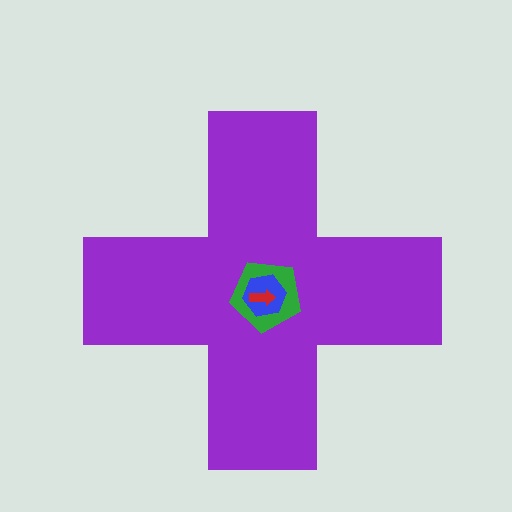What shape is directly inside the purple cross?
The green pentagon.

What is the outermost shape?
The purple cross.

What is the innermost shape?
The red arrow.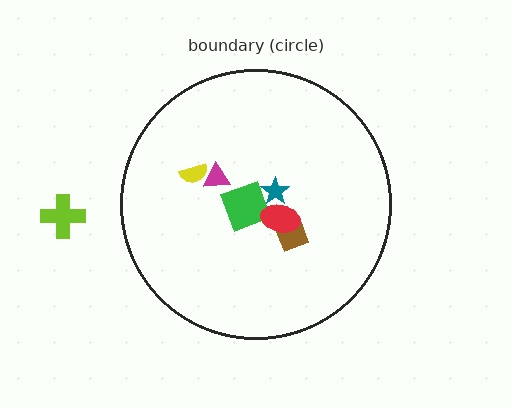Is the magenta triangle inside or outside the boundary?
Inside.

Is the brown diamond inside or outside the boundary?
Inside.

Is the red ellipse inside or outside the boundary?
Inside.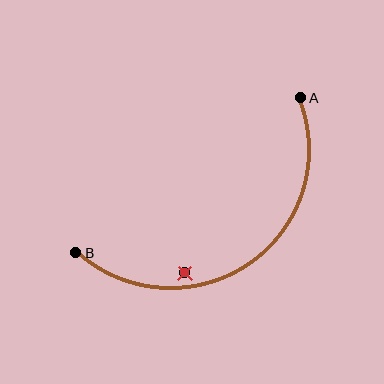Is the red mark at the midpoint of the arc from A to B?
No — the red mark does not lie on the arc at all. It sits slightly inside the curve.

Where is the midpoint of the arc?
The arc midpoint is the point on the curve farthest from the straight line joining A and B. It sits below and to the right of that line.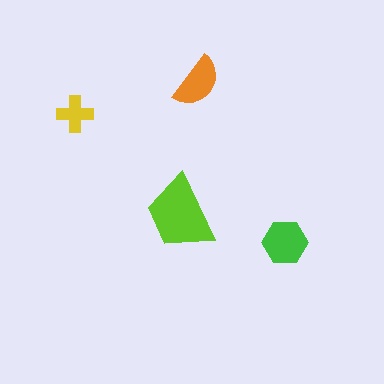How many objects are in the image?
There are 4 objects in the image.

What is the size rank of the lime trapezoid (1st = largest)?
1st.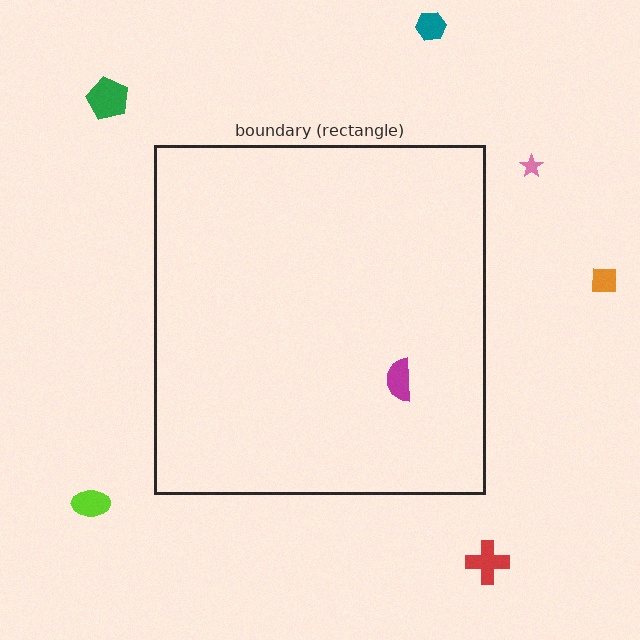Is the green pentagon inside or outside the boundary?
Outside.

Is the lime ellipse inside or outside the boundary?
Outside.